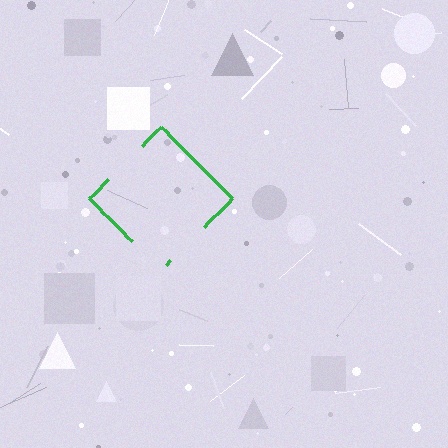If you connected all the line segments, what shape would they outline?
They would outline a diamond.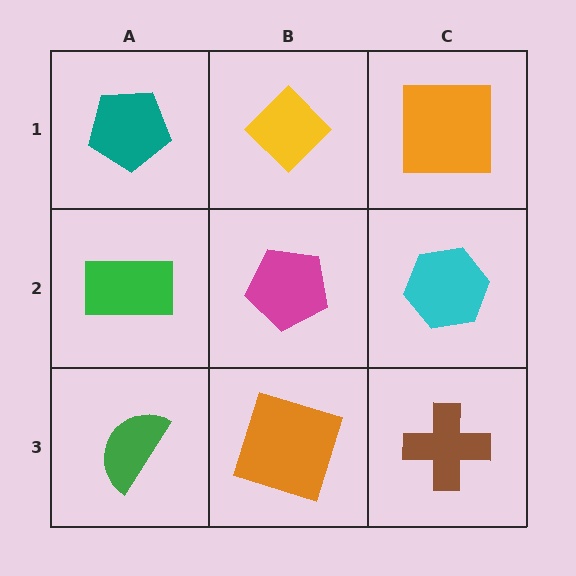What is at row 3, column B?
An orange square.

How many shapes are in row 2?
3 shapes.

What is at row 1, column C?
An orange square.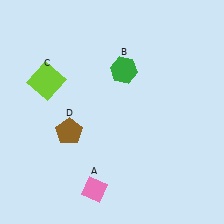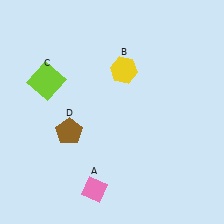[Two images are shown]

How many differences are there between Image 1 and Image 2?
There is 1 difference between the two images.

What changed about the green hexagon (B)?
In Image 1, B is green. In Image 2, it changed to yellow.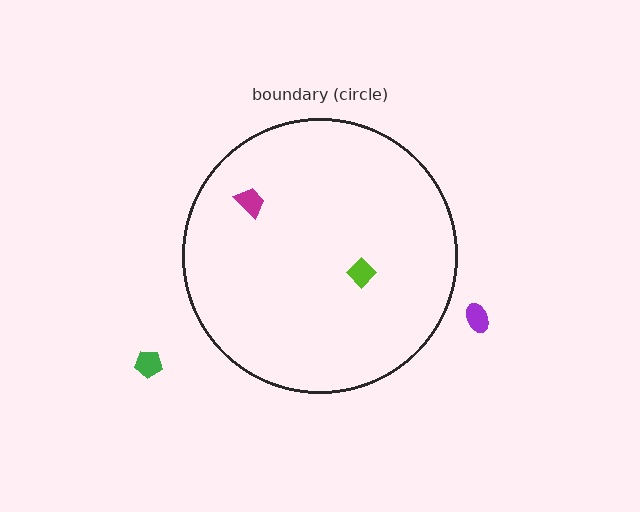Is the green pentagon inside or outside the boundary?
Outside.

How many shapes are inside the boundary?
2 inside, 2 outside.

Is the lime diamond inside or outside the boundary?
Inside.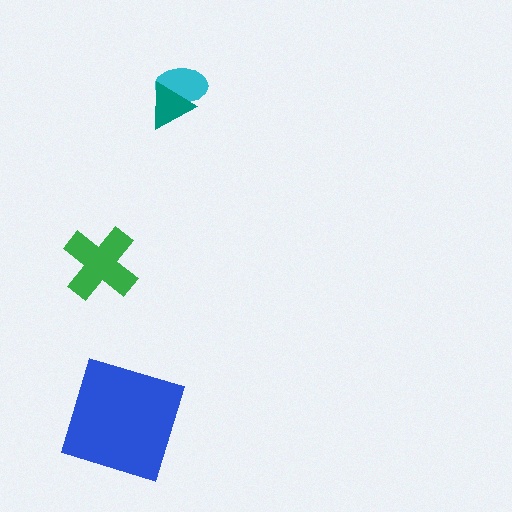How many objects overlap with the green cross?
0 objects overlap with the green cross.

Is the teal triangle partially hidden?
No, no other shape covers it.